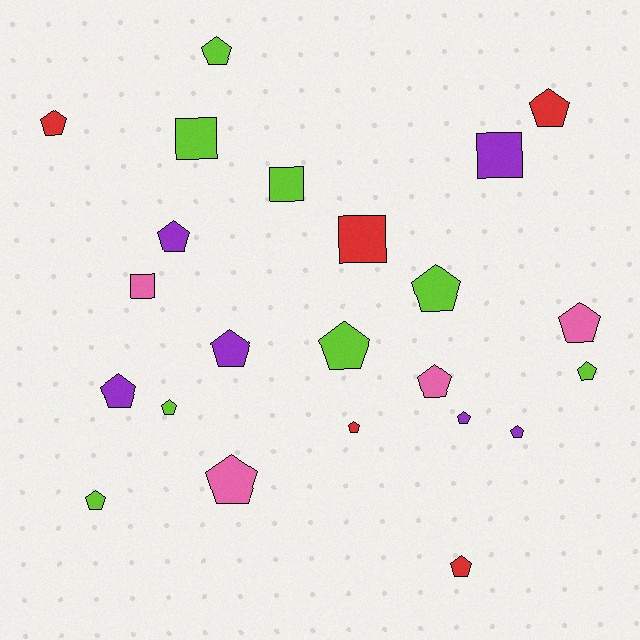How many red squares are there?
There is 1 red square.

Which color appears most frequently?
Lime, with 8 objects.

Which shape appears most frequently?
Pentagon, with 18 objects.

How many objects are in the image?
There are 23 objects.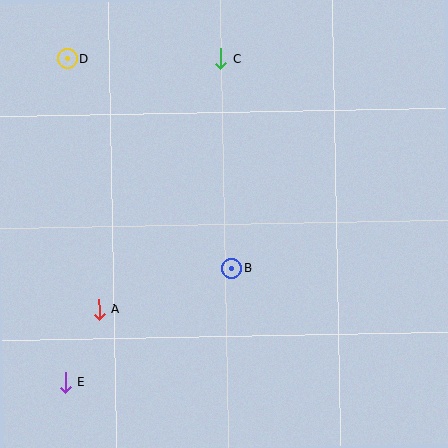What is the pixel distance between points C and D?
The distance between C and D is 154 pixels.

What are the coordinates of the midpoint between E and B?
The midpoint between E and B is at (148, 325).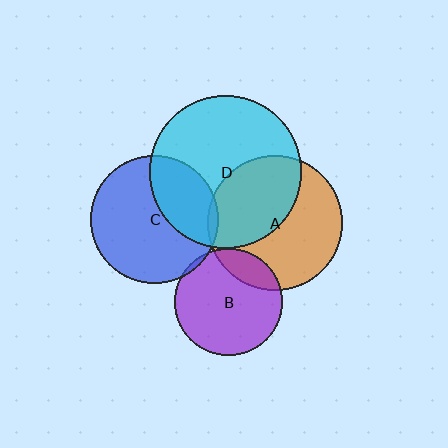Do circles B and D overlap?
Yes.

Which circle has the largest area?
Circle D (cyan).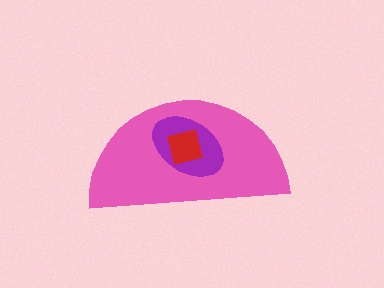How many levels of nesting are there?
3.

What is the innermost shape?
The red square.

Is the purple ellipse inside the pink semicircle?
Yes.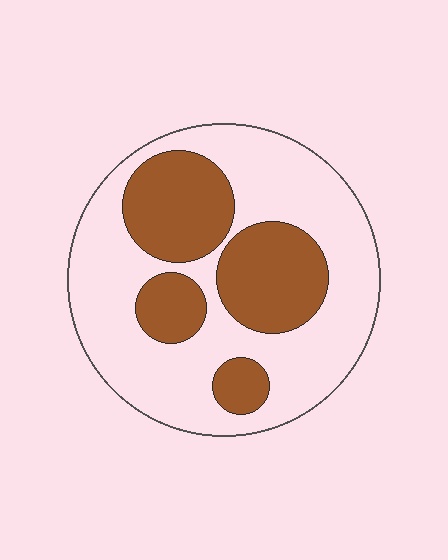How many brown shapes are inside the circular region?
4.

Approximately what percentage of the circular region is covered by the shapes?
Approximately 35%.